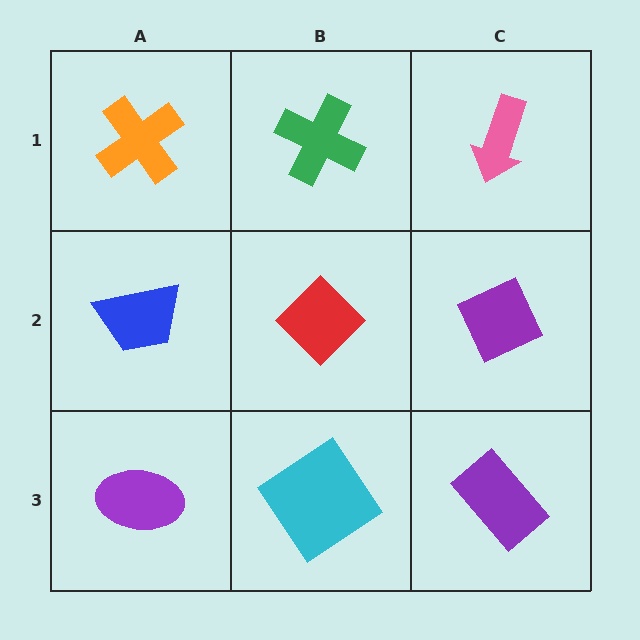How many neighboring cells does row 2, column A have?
3.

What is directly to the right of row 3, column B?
A purple rectangle.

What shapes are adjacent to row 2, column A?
An orange cross (row 1, column A), a purple ellipse (row 3, column A), a red diamond (row 2, column B).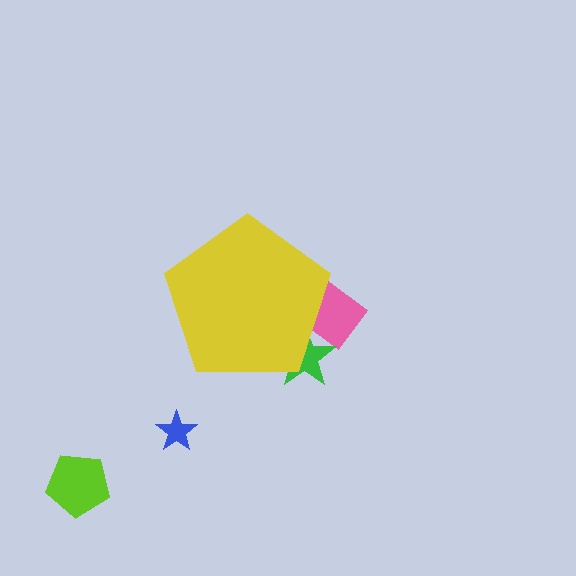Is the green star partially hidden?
Yes, the green star is partially hidden behind the yellow pentagon.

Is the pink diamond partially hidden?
Yes, the pink diamond is partially hidden behind the yellow pentagon.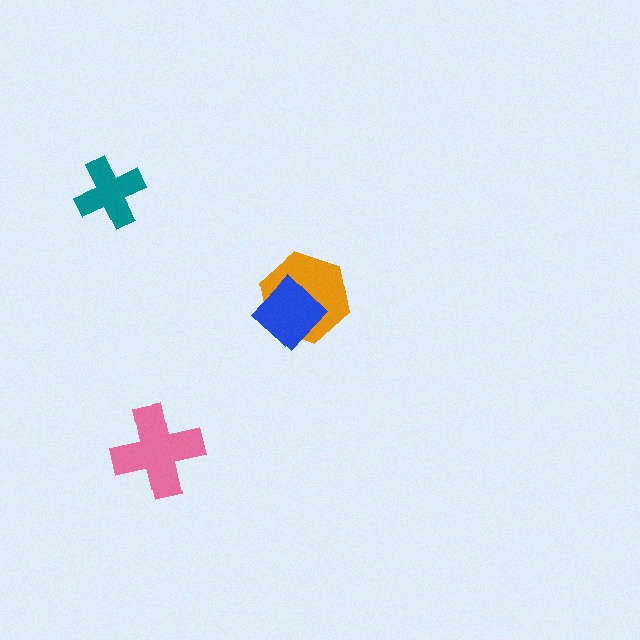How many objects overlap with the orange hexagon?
1 object overlaps with the orange hexagon.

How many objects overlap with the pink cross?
0 objects overlap with the pink cross.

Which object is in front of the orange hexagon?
The blue diamond is in front of the orange hexagon.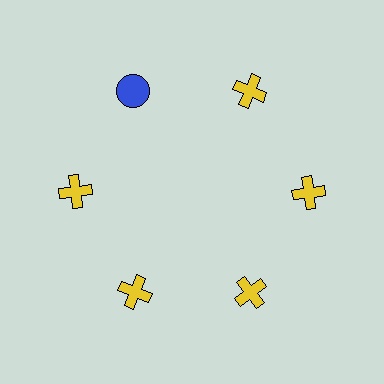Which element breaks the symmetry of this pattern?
The blue circle at roughly the 11 o'clock position breaks the symmetry. All other shapes are yellow crosses.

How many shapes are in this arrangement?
There are 6 shapes arranged in a ring pattern.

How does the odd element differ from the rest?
It differs in both color (blue instead of yellow) and shape (circle instead of cross).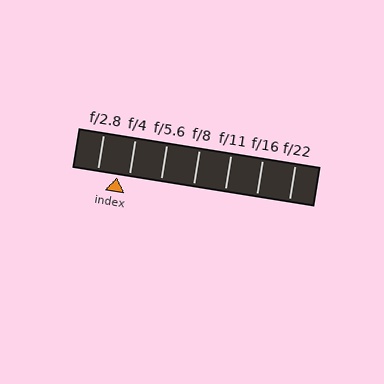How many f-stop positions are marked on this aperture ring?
There are 7 f-stop positions marked.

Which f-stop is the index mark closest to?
The index mark is closest to f/4.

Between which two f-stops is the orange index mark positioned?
The index mark is between f/2.8 and f/4.